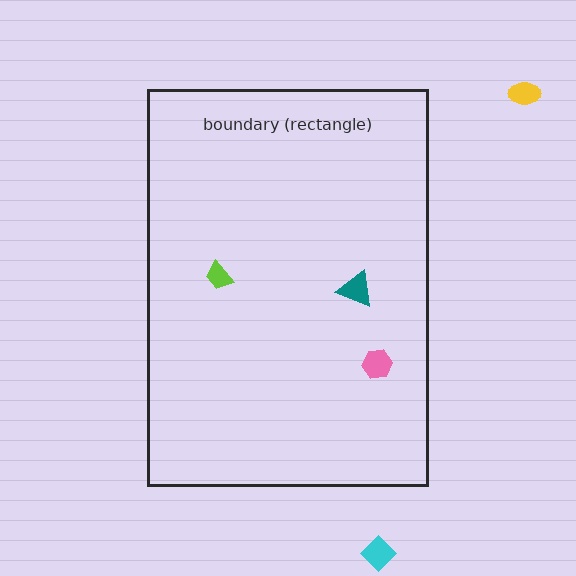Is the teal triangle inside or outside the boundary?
Inside.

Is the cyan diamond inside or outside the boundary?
Outside.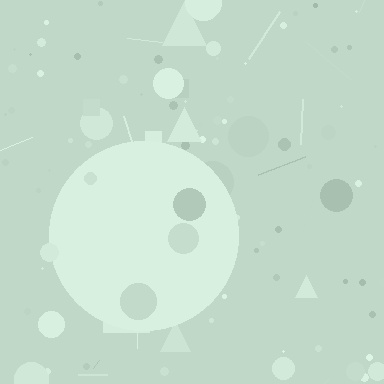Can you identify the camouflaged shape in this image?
The camouflaged shape is a circle.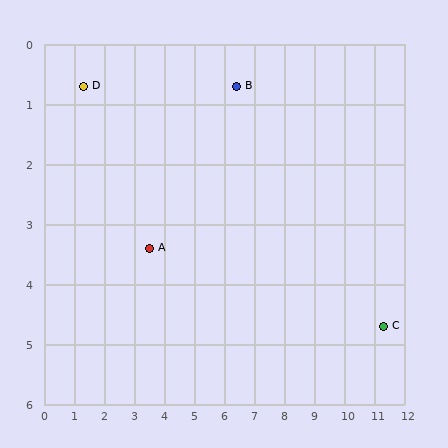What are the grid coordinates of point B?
Point B is at approximately (6.4, 0.7).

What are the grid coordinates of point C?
Point C is at approximately (11.3, 4.7).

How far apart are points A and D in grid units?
Points A and D are about 3.5 grid units apart.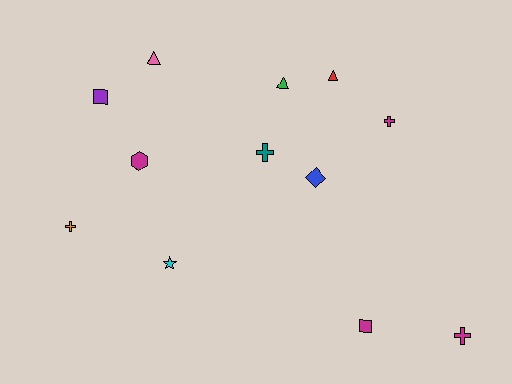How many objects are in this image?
There are 12 objects.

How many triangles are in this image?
There are 3 triangles.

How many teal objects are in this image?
There is 1 teal object.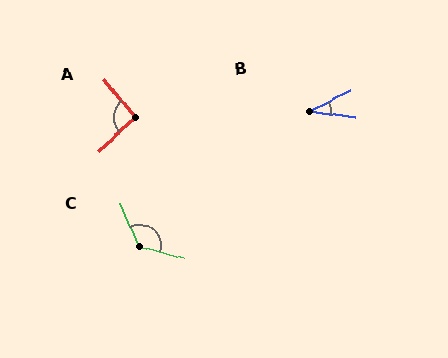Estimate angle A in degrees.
Approximately 93 degrees.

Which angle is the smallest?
B, at approximately 34 degrees.